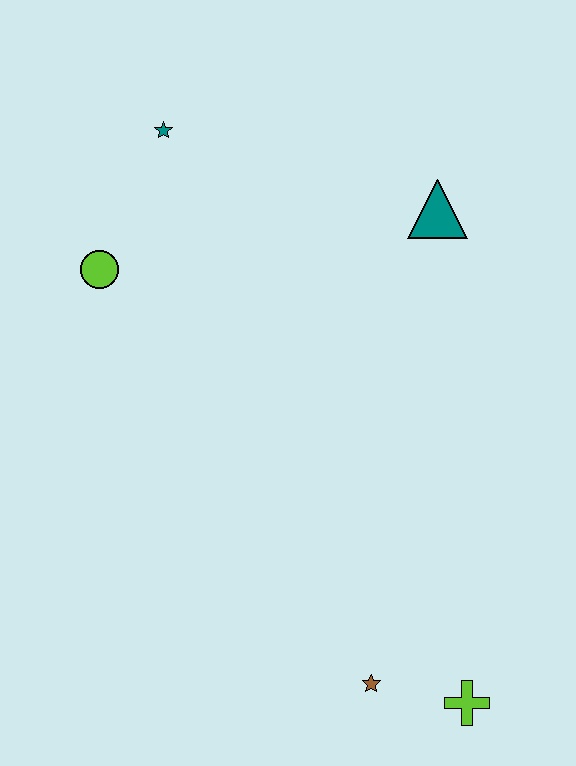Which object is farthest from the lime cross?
The teal star is farthest from the lime cross.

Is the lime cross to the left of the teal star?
No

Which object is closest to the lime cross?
The brown star is closest to the lime cross.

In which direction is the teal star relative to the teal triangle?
The teal star is to the left of the teal triangle.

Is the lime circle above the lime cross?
Yes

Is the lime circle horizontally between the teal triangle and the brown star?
No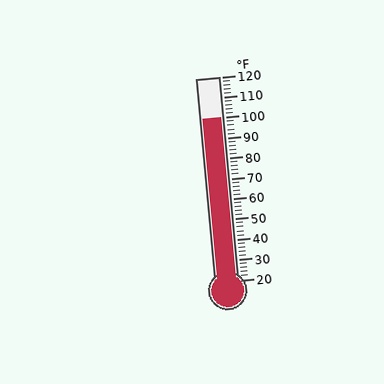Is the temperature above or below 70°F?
The temperature is above 70°F.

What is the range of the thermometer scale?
The thermometer scale ranges from 20°F to 120°F.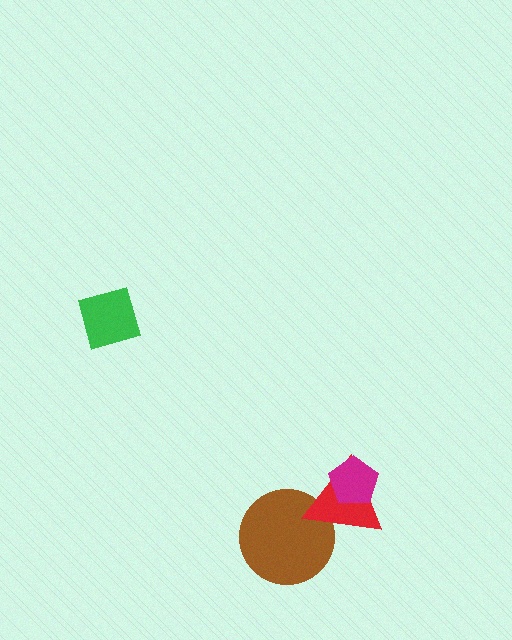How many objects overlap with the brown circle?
1 object overlaps with the brown circle.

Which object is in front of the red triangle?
The magenta pentagon is in front of the red triangle.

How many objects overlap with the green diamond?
0 objects overlap with the green diamond.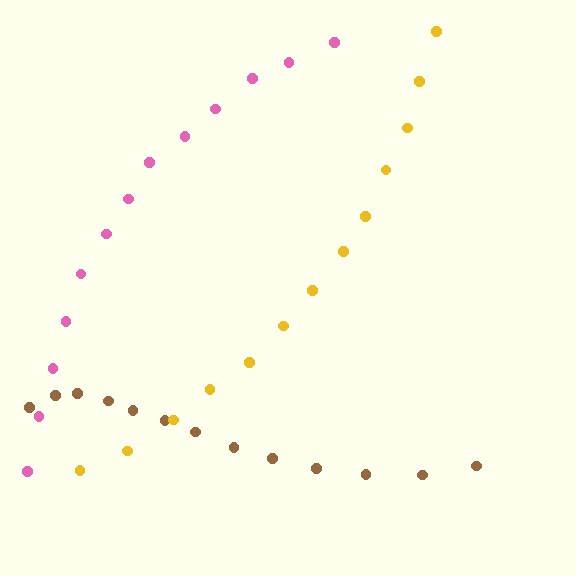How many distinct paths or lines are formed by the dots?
There are 3 distinct paths.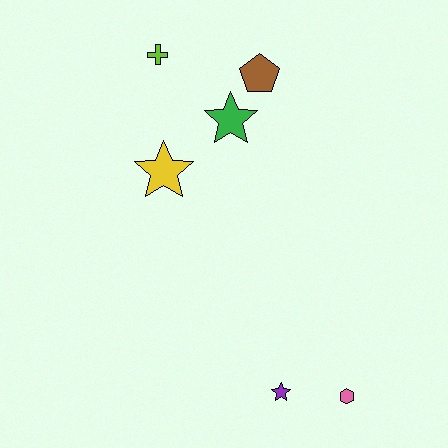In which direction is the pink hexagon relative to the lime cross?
The pink hexagon is below the lime cross.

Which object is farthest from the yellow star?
The pink hexagon is farthest from the yellow star.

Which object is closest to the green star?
The brown pentagon is closest to the green star.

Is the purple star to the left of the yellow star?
No